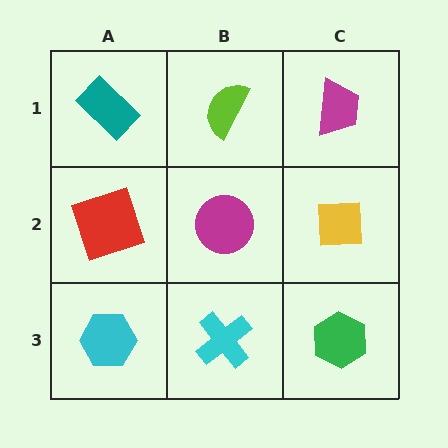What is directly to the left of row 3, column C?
A cyan cross.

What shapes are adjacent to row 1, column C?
A yellow square (row 2, column C), a lime semicircle (row 1, column B).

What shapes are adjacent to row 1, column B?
A magenta circle (row 2, column B), a teal rectangle (row 1, column A), a magenta trapezoid (row 1, column C).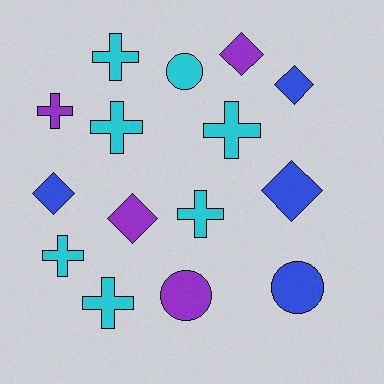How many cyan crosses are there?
There are 6 cyan crosses.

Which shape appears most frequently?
Cross, with 7 objects.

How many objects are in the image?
There are 15 objects.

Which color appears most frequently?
Cyan, with 7 objects.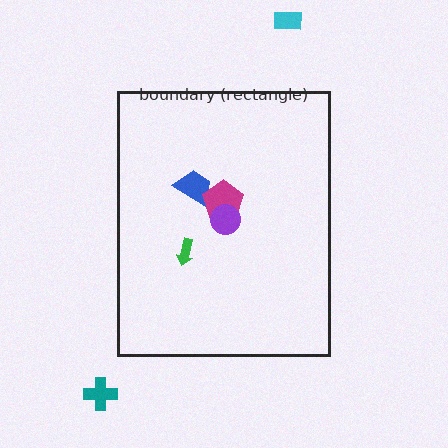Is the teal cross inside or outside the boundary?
Outside.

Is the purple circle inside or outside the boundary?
Inside.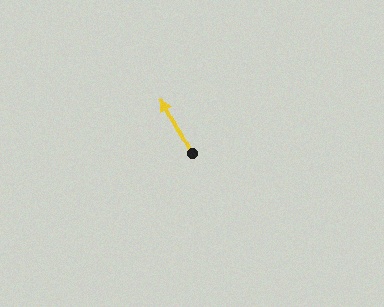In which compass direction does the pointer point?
Northwest.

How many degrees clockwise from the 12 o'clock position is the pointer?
Approximately 332 degrees.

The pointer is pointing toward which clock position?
Roughly 11 o'clock.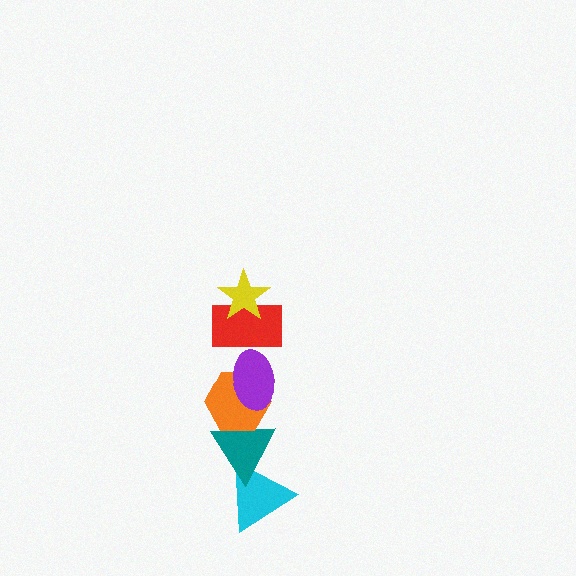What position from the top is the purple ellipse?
The purple ellipse is 3rd from the top.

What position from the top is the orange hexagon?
The orange hexagon is 4th from the top.